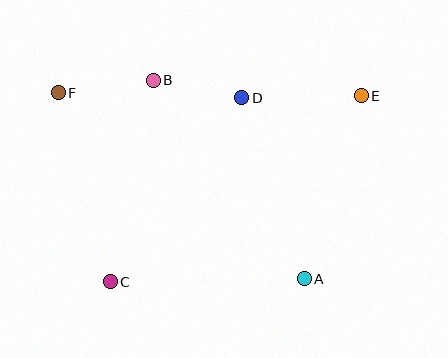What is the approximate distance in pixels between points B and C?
The distance between B and C is approximately 206 pixels.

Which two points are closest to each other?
Points B and D are closest to each other.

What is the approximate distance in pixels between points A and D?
The distance between A and D is approximately 192 pixels.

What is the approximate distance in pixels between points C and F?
The distance between C and F is approximately 196 pixels.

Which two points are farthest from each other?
Points C and E are farthest from each other.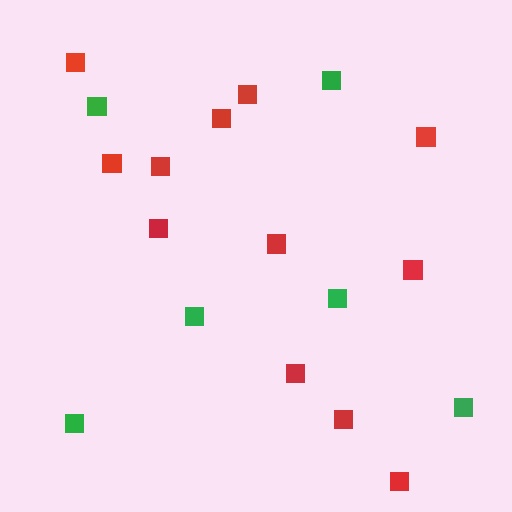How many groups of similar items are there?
There are 2 groups: one group of green squares (6) and one group of red squares (12).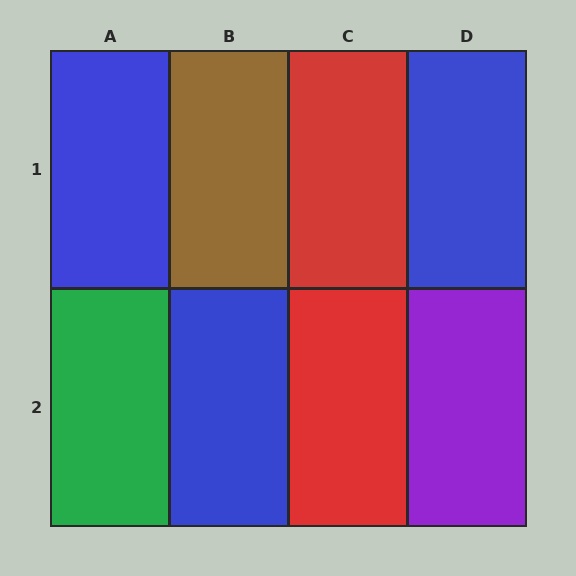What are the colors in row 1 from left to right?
Blue, brown, red, blue.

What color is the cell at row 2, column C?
Red.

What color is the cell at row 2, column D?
Purple.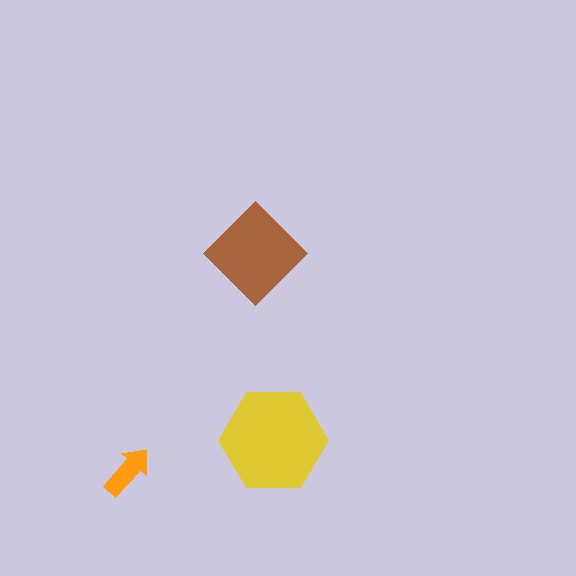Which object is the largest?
The yellow hexagon.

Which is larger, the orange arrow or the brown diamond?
The brown diamond.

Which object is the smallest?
The orange arrow.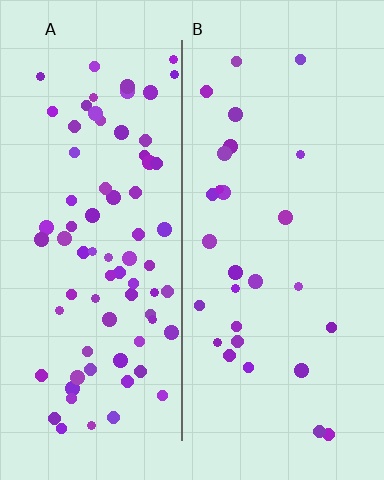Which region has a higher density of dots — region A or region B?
A (the left).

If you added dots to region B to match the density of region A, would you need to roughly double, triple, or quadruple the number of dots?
Approximately triple.